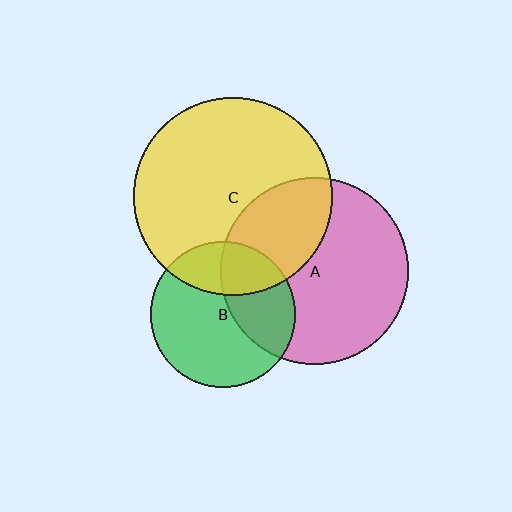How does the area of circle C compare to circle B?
Approximately 1.9 times.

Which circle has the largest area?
Circle C (yellow).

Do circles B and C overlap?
Yes.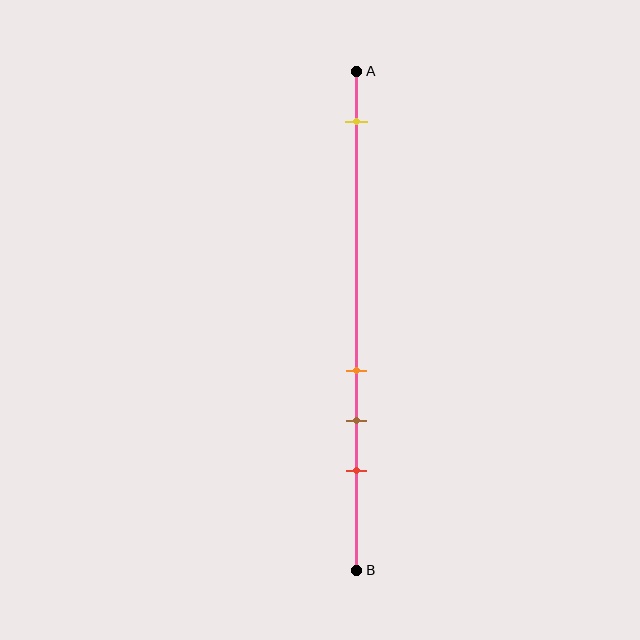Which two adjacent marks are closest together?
The orange and brown marks are the closest adjacent pair.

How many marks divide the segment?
There are 4 marks dividing the segment.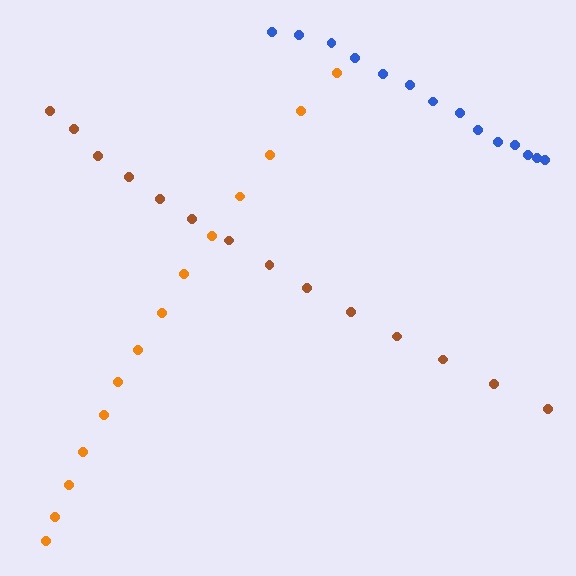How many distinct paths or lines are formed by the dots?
There are 3 distinct paths.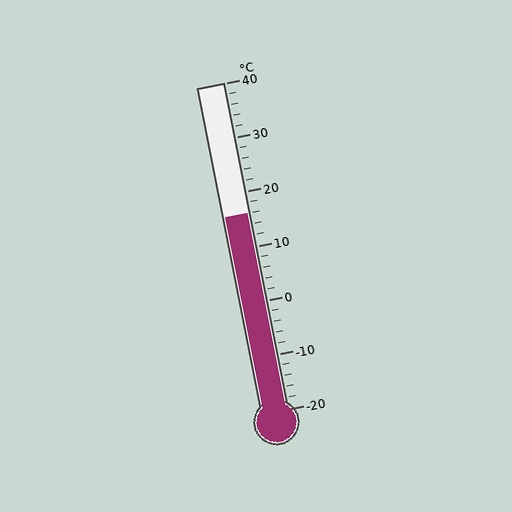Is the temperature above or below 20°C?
The temperature is below 20°C.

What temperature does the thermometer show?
The thermometer shows approximately 16°C.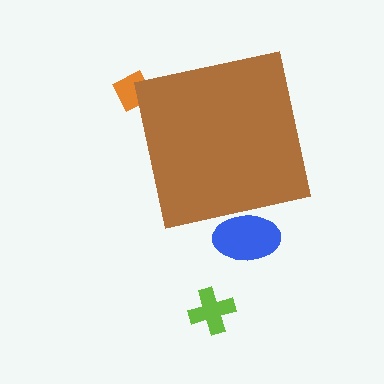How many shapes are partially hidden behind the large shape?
2 shapes are partially hidden.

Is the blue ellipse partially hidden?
Yes, the blue ellipse is partially hidden behind the brown square.